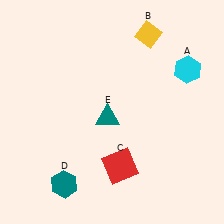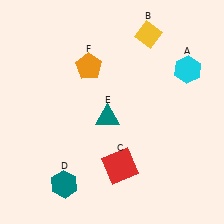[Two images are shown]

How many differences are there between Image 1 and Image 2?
There is 1 difference between the two images.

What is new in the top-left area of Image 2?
An orange pentagon (F) was added in the top-left area of Image 2.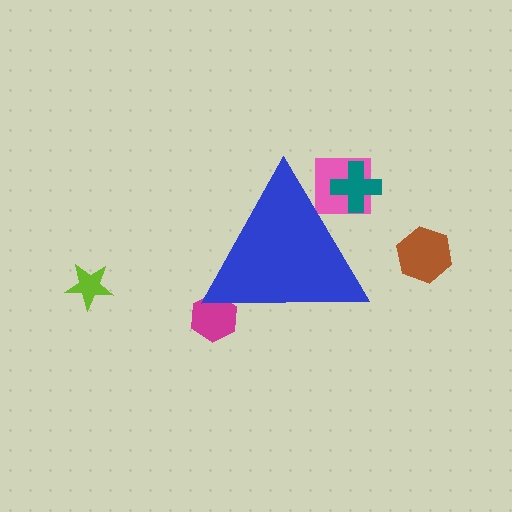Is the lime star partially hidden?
No, the lime star is fully visible.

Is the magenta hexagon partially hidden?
Yes, the magenta hexagon is partially hidden behind the blue triangle.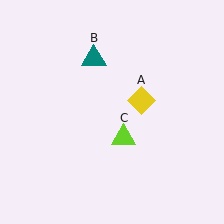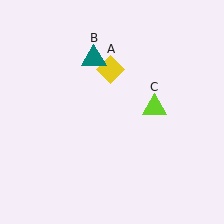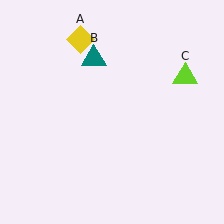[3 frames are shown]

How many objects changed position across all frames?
2 objects changed position: yellow diamond (object A), lime triangle (object C).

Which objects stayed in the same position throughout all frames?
Teal triangle (object B) remained stationary.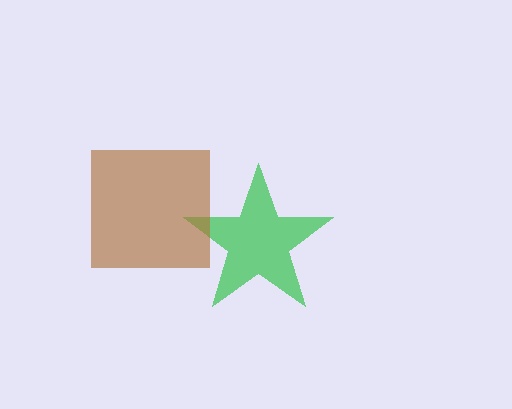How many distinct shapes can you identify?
There are 2 distinct shapes: a green star, a brown square.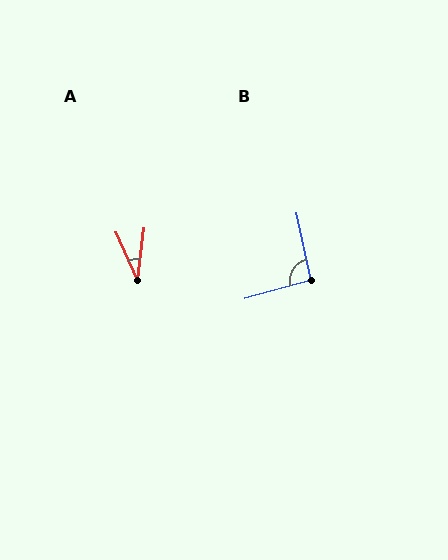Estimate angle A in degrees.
Approximately 32 degrees.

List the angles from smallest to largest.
A (32°), B (94°).